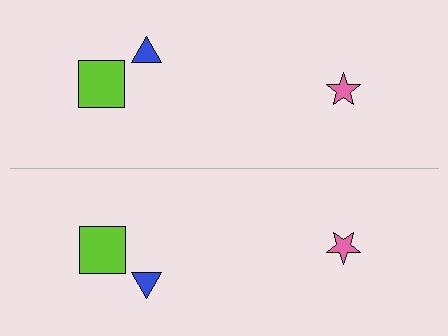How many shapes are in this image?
There are 6 shapes in this image.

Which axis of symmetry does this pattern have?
The pattern has a horizontal axis of symmetry running through the center of the image.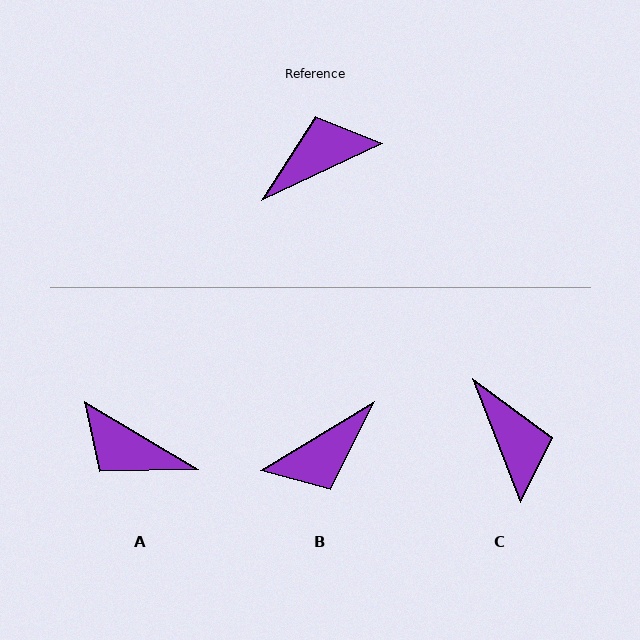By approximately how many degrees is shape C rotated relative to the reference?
Approximately 94 degrees clockwise.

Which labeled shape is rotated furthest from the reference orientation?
B, about 174 degrees away.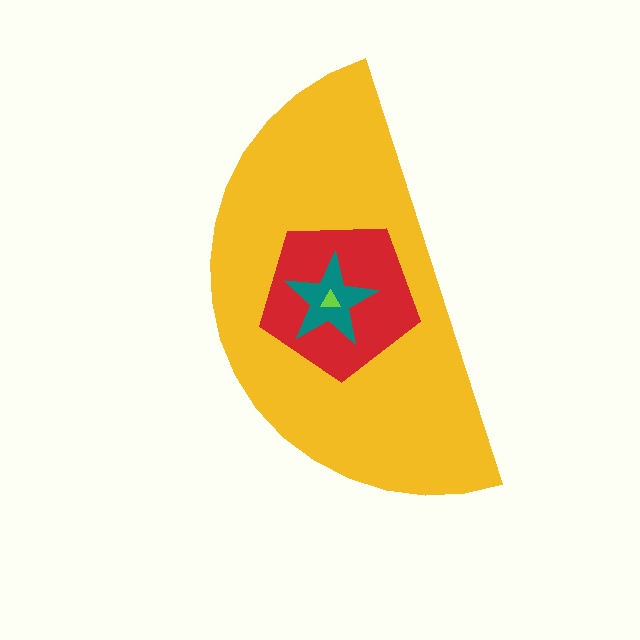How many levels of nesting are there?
4.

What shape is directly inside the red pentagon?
The teal star.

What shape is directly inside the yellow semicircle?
The red pentagon.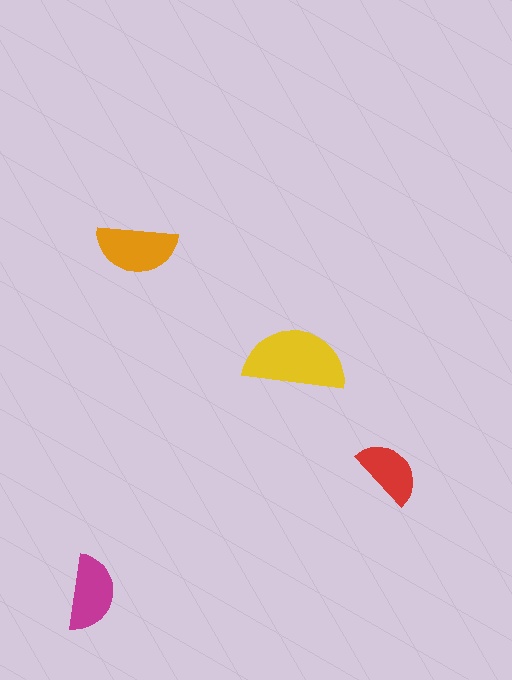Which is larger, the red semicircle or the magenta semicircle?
The magenta one.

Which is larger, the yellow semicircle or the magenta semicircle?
The yellow one.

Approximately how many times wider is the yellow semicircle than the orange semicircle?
About 1.5 times wider.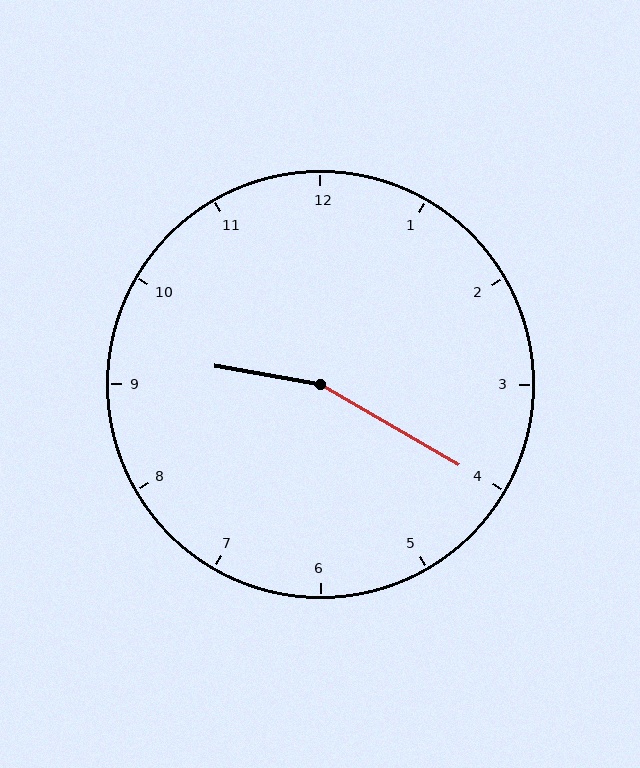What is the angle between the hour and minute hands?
Approximately 160 degrees.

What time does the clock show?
9:20.